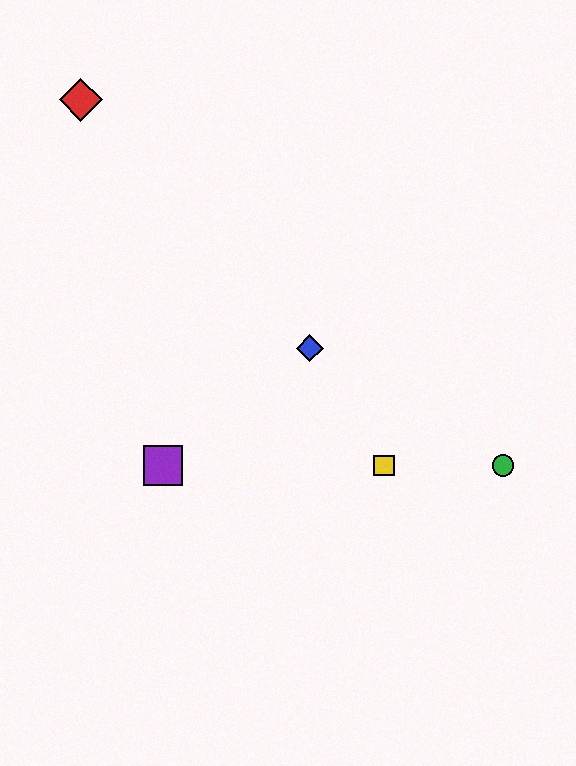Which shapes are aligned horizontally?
The green circle, the yellow square, the purple square are aligned horizontally.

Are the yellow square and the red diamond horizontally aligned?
No, the yellow square is at y≈465 and the red diamond is at y≈100.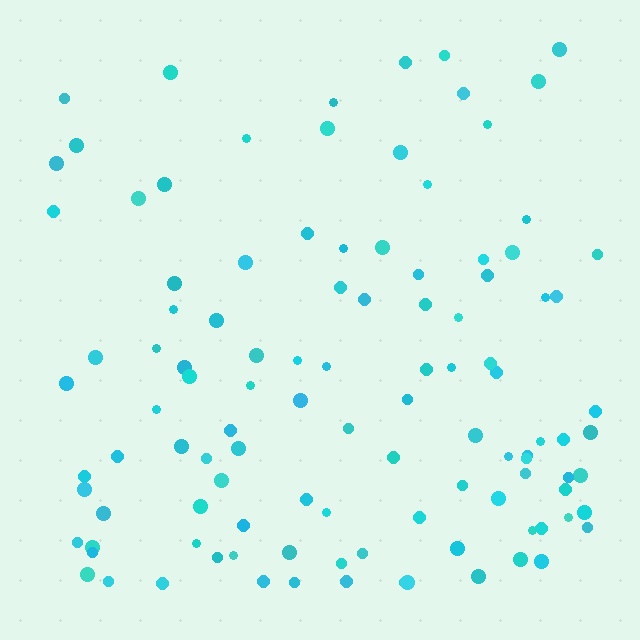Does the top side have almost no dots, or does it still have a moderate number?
Still a moderate number, just noticeably fewer than the bottom.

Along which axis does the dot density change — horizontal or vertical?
Vertical.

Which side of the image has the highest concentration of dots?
The bottom.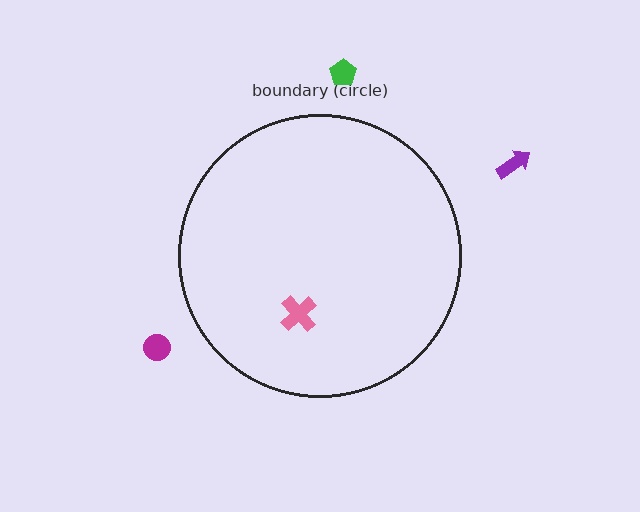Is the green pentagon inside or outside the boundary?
Outside.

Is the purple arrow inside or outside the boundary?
Outside.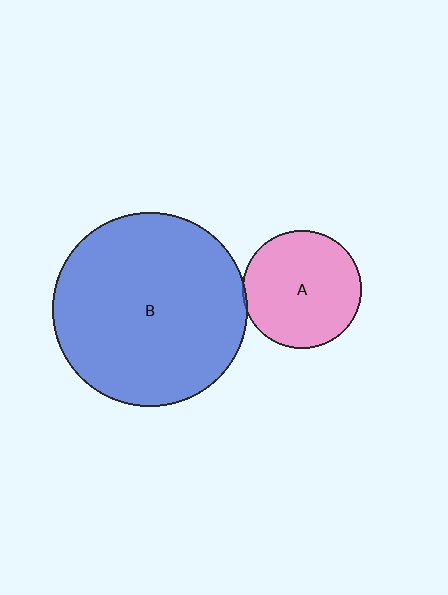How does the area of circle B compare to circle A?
Approximately 2.7 times.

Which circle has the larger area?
Circle B (blue).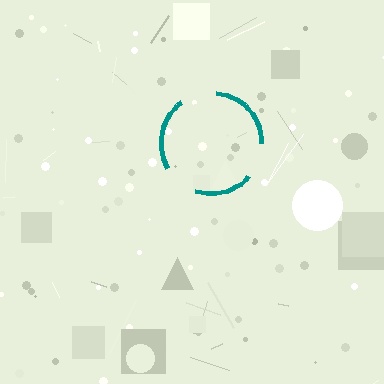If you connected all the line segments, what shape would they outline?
They would outline a circle.